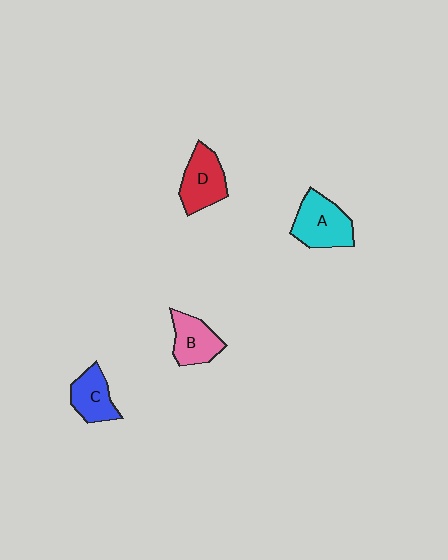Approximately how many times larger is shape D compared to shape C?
Approximately 1.2 times.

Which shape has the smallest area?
Shape C (blue).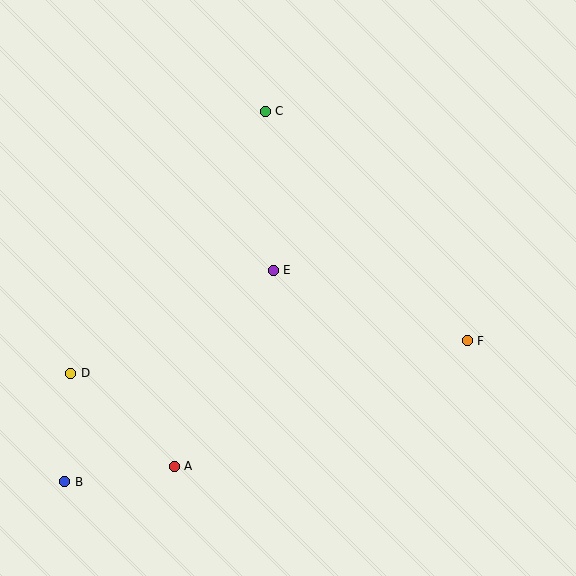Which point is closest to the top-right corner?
Point C is closest to the top-right corner.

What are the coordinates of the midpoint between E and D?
The midpoint between E and D is at (172, 322).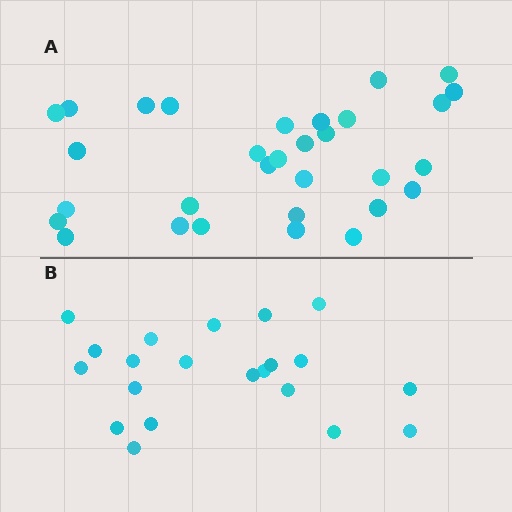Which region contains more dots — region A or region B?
Region A (the top region) has more dots.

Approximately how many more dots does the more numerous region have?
Region A has roughly 10 or so more dots than region B.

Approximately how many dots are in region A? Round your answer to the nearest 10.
About 30 dots. (The exact count is 31, which rounds to 30.)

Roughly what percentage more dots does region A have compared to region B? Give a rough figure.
About 50% more.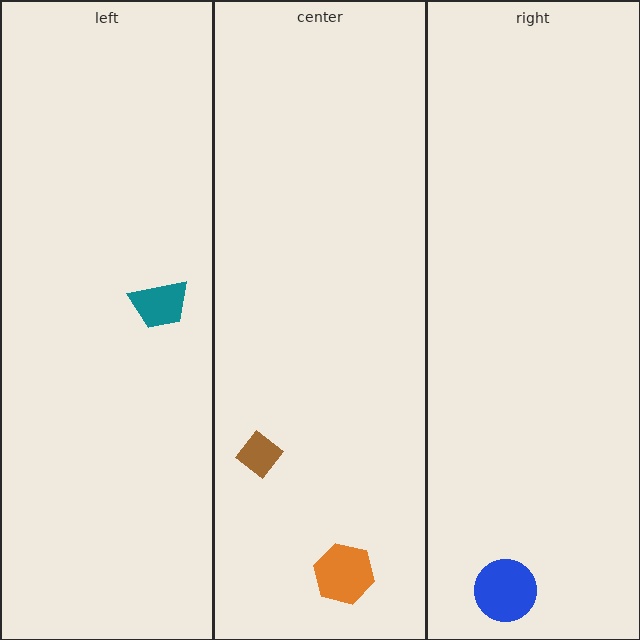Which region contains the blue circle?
The right region.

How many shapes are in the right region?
1.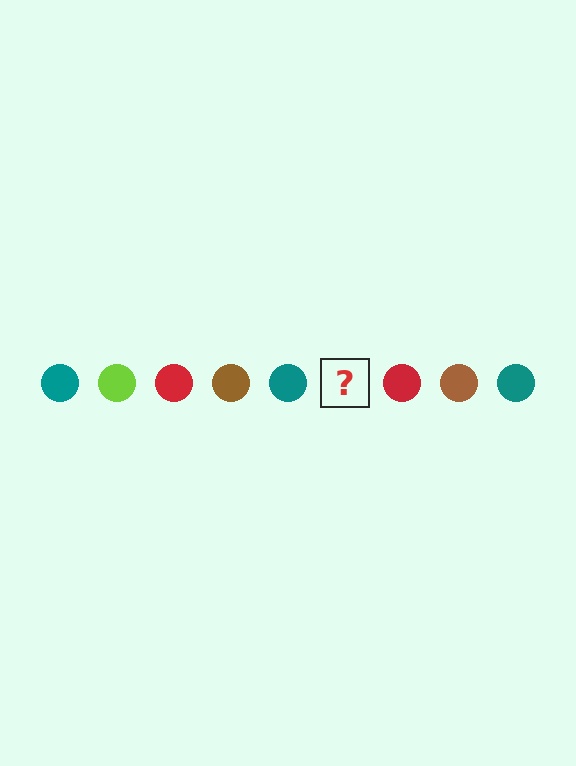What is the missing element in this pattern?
The missing element is a lime circle.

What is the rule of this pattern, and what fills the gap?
The rule is that the pattern cycles through teal, lime, red, brown circles. The gap should be filled with a lime circle.